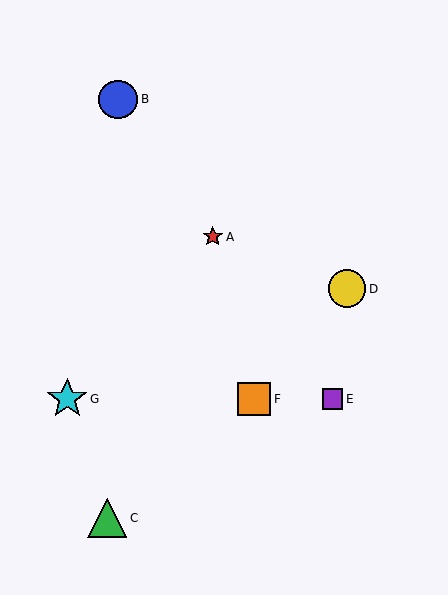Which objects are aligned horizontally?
Objects E, F, G are aligned horizontally.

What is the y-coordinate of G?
Object G is at y≈399.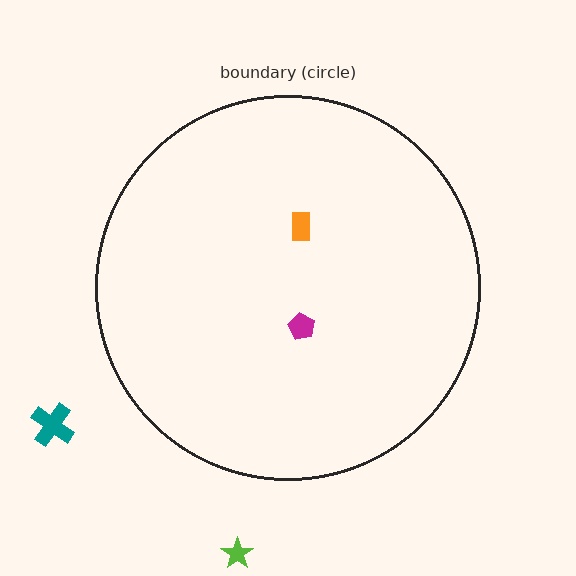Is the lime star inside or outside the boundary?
Outside.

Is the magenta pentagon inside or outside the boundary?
Inside.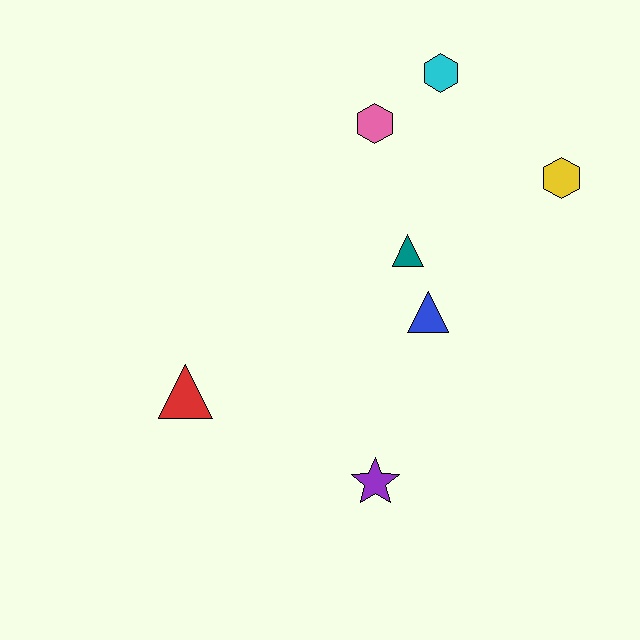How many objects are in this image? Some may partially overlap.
There are 7 objects.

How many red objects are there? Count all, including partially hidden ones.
There is 1 red object.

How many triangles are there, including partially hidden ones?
There are 3 triangles.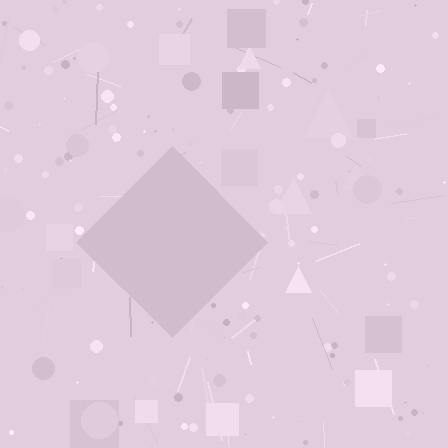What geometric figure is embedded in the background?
A diamond is embedded in the background.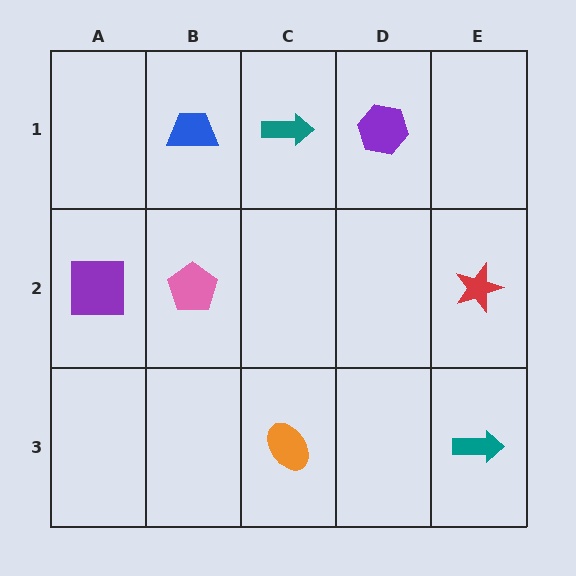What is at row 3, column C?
An orange ellipse.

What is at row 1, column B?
A blue trapezoid.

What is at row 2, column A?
A purple square.